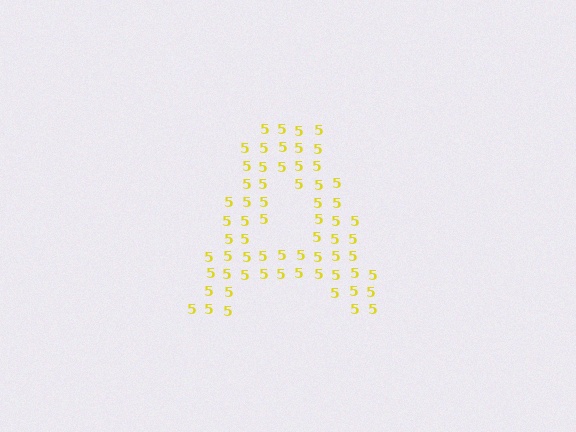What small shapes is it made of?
It is made of small digit 5's.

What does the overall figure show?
The overall figure shows the letter A.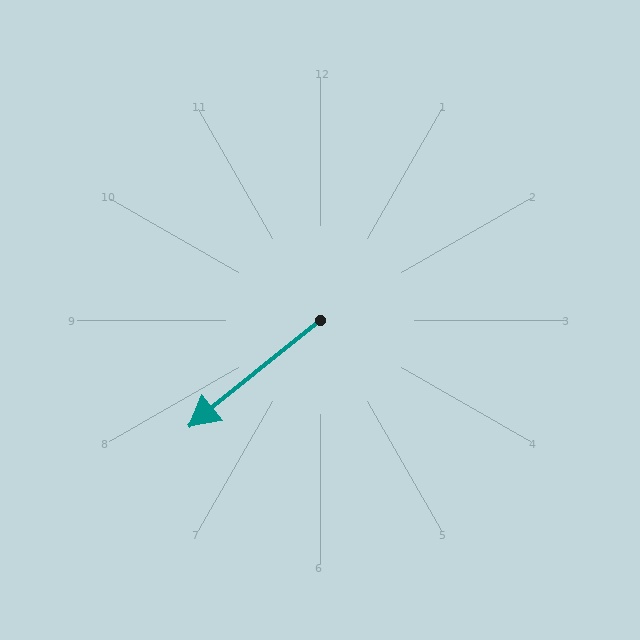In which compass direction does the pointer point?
Southwest.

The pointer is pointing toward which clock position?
Roughly 8 o'clock.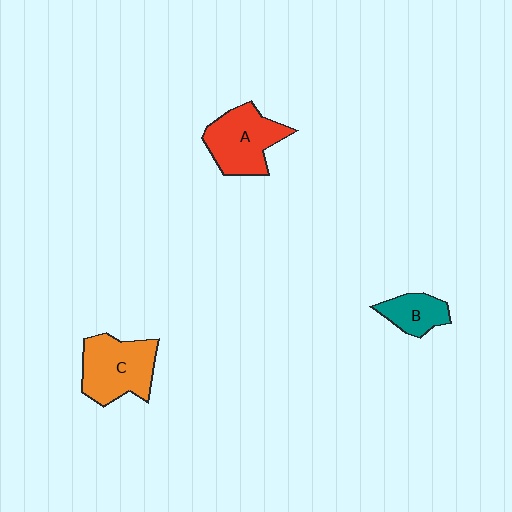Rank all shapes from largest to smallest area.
From largest to smallest: C (orange), A (red), B (teal).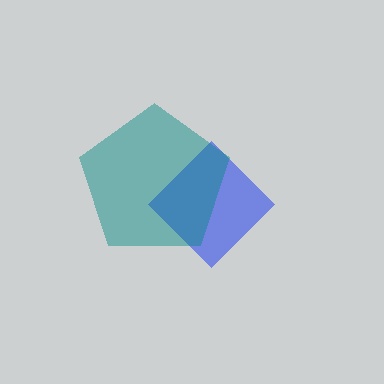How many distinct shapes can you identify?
There are 2 distinct shapes: a blue diamond, a teal pentagon.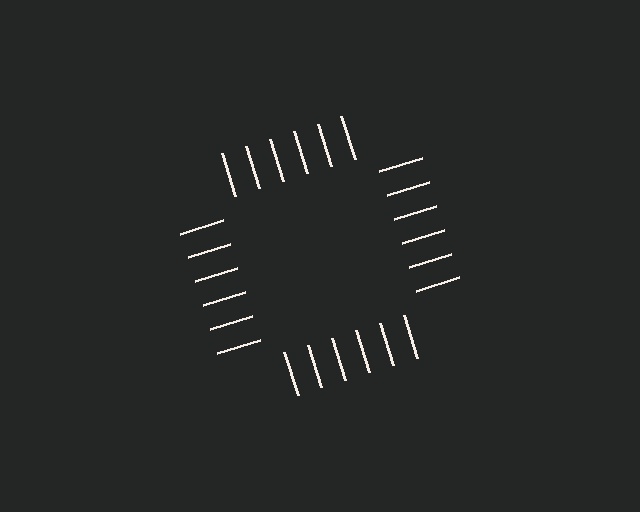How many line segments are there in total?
24 — 6 along each of the 4 edges.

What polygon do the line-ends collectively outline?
An illusory square — the line segments terminate on its edges but no continuous stroke is drawn.